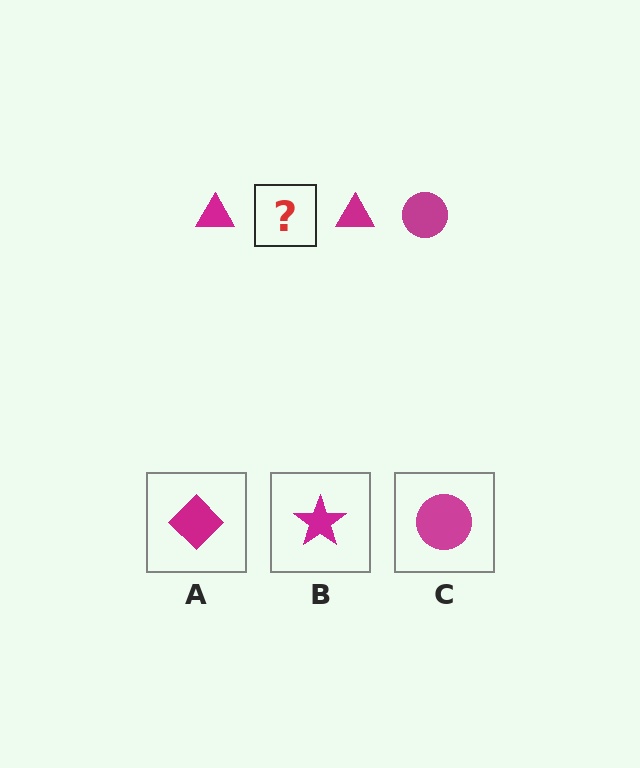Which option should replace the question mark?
Option C.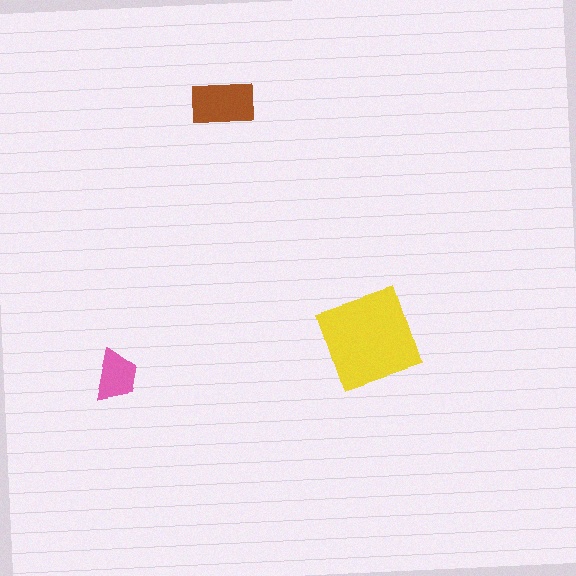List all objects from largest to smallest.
The yellow diamond, the brown rectangle, the pink trapezoid.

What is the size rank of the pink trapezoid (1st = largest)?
3rd.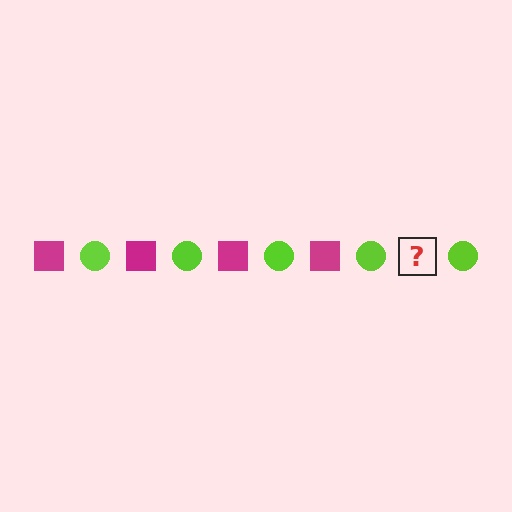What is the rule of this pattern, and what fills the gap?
The rule is that the pattern alternates between magenta square and lime circle. The gap should be filled with a magenta square.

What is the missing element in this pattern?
The missing element is a magenta square.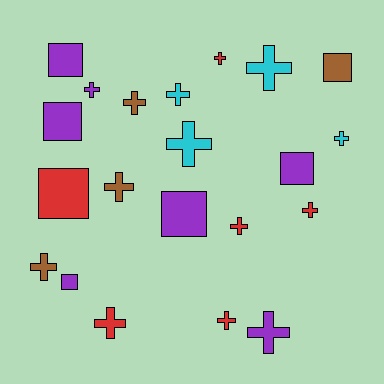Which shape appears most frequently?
Cross, with 14 objects.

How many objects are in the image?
There are 21 objects.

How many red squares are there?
There is 1 red square.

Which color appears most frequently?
Purple, with 7 objects.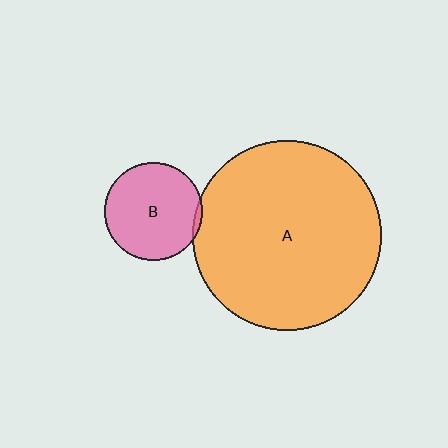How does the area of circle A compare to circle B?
Approximately 3.7 times.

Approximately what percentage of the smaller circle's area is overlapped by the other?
Approximately 5%.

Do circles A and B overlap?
Yes.